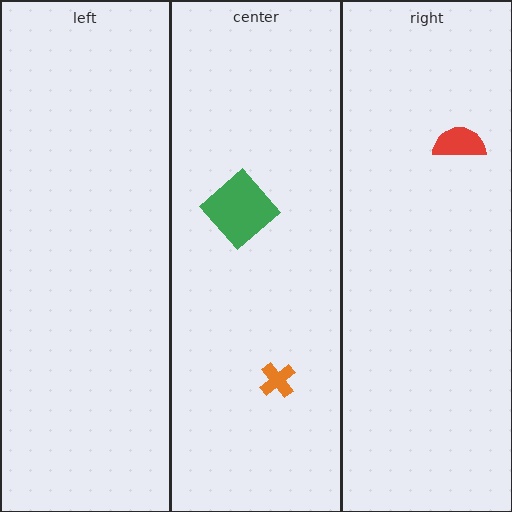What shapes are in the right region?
The red semicircle.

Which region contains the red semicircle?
The right region.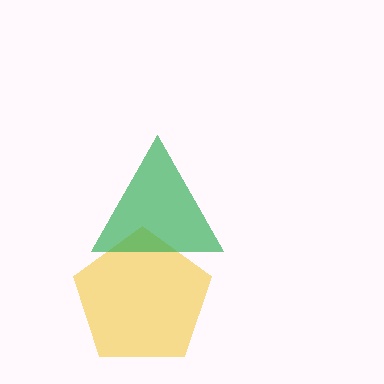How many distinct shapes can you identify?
There are 2 distinct shapes: a yellow pentagon, a green triangle.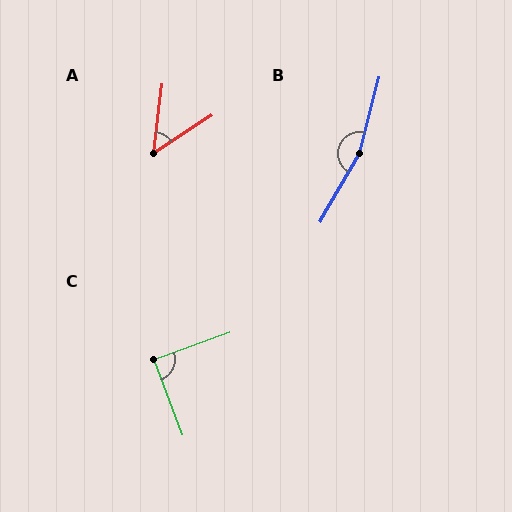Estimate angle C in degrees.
Approximately 89 degrees.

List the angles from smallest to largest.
A (50°), C (89°), B (165°).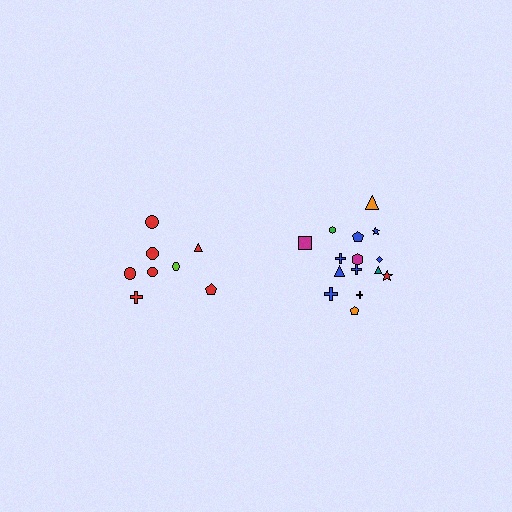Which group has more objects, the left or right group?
The right group.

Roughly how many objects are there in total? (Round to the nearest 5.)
Roughly 25 objects in total.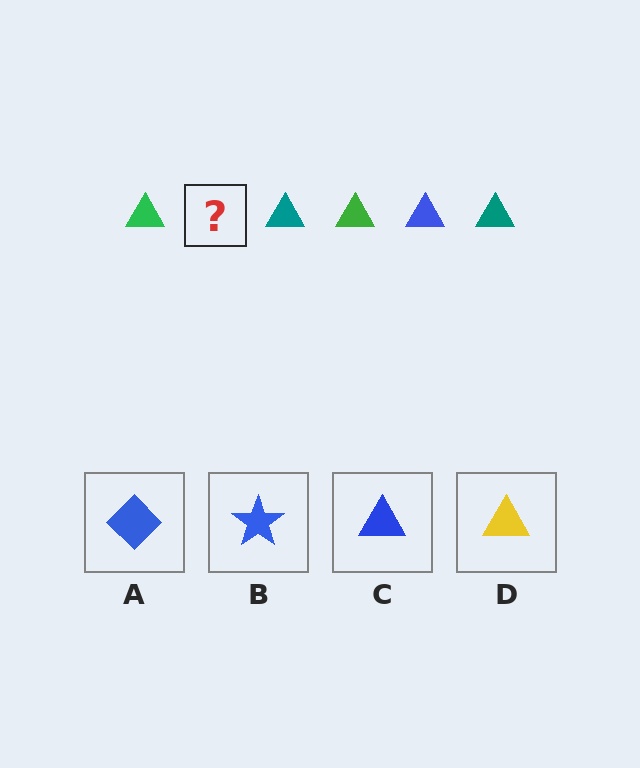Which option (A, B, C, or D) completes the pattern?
C.